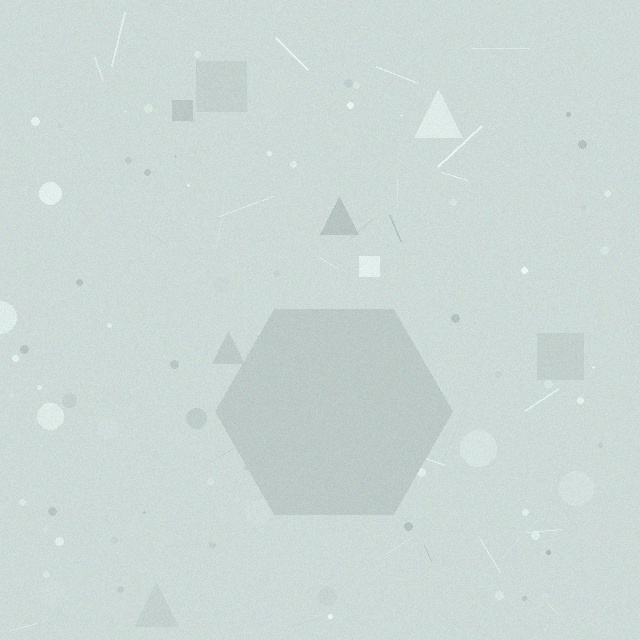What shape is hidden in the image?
A hexagon is hidden in the image.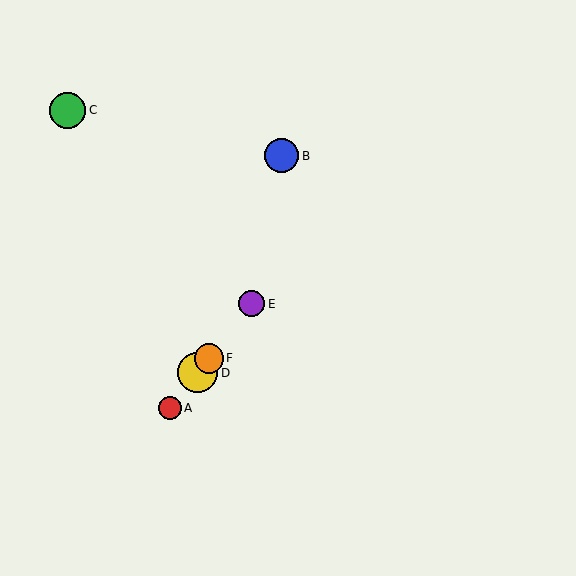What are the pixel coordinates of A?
Object A is at (170, 408).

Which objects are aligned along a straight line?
Objects A, D, E, F are aligned along a straight line.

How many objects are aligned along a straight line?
4 objects (A, D, E, F) are aligned along a straight line.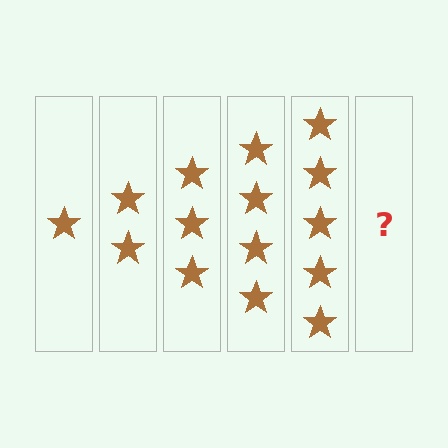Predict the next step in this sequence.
The next step is 6 stars.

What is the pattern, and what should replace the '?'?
The pattern is that each step adds one more star. The '?' should be 6 stars.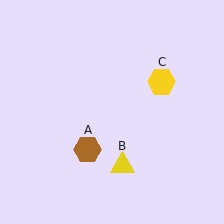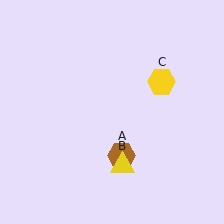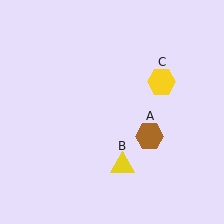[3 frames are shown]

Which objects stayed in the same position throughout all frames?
Yellow triangle (object B) and yellow hexagon (object C) remained stationary.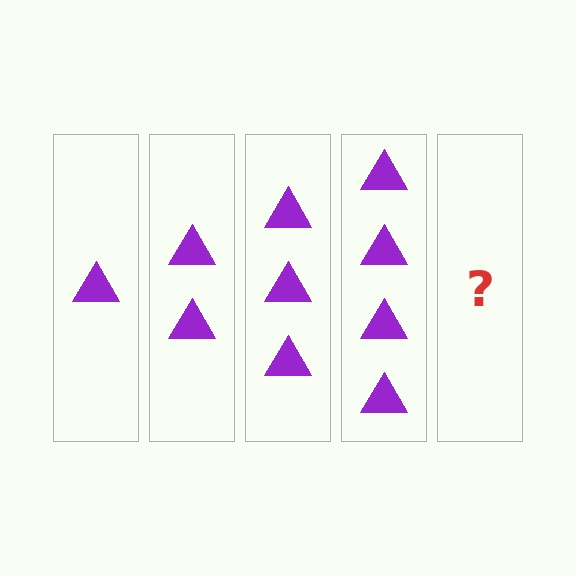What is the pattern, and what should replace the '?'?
The pattern is that each step adds one more triangle. The '?' should be 5 triangles.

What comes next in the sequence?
The next element should be 5 triangles.